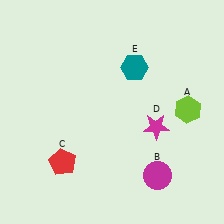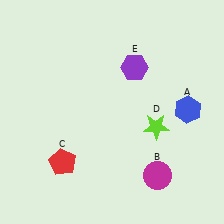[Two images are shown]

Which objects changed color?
A changed from lime to blue. D changed from magenta to lime. E changed from teal to purple.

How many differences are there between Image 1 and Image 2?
There are 3 differences between the two images.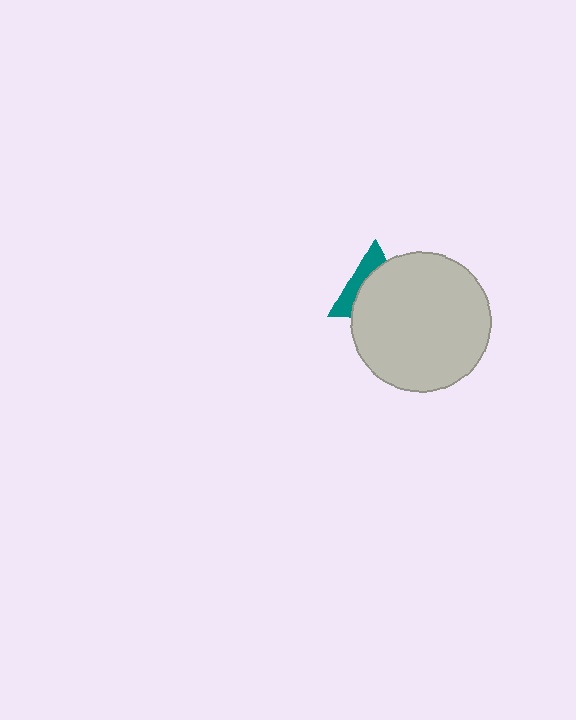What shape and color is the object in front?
The object in front is a light gray circle.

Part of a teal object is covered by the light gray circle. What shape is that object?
It is a triangle.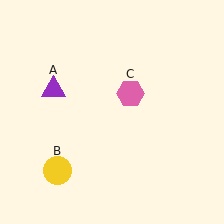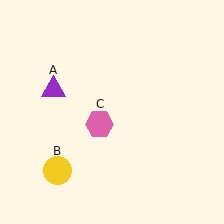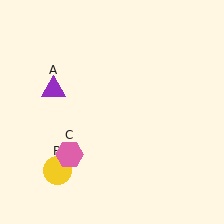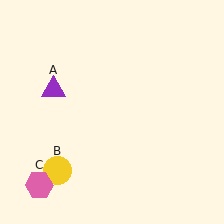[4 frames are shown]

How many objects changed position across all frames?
1 object changed position: pink hexagon (object C).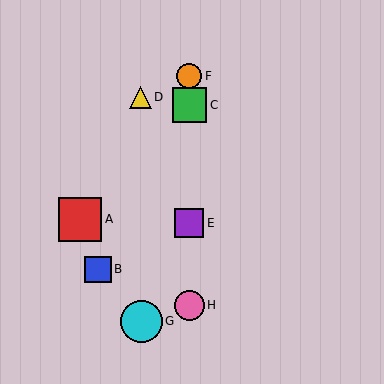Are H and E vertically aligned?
Yes, both are at x≈189.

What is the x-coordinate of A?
Object A is at x≈80.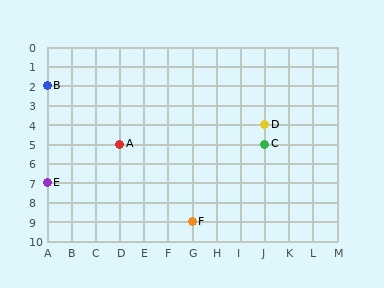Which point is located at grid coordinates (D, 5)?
Point A is at (D, 5).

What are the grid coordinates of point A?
Point A is at grid coordinates (D, 5).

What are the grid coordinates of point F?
Point F is at grid coordinates (G, 9).